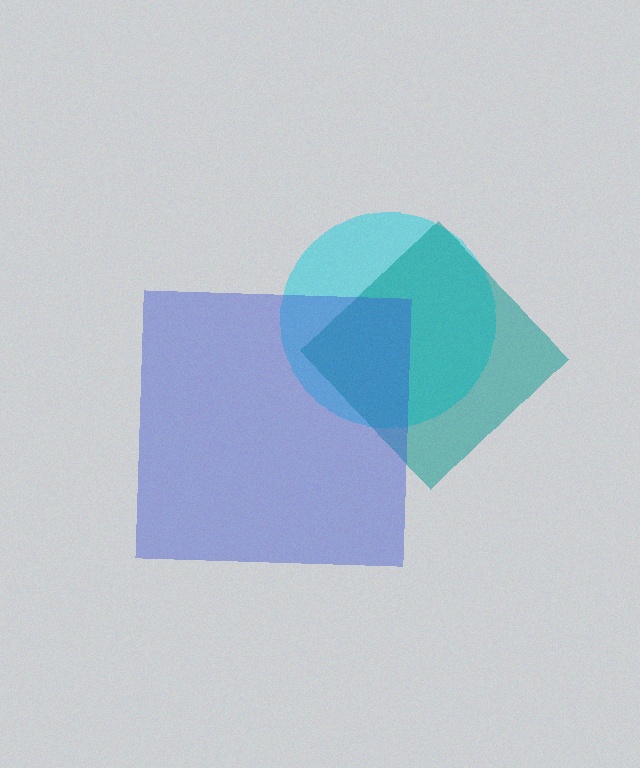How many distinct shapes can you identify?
There are 3 distinct shapes: a cyan circle, a teal diamond, a blue square.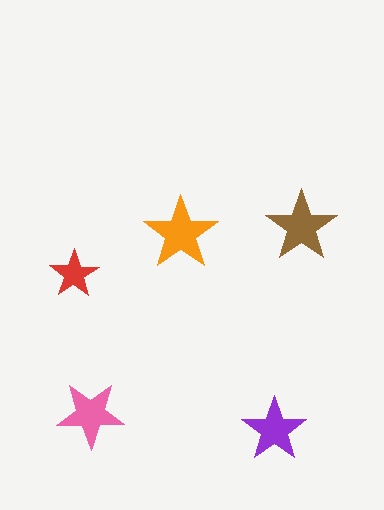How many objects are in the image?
There are 5 objects in the image.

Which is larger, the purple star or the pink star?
The pink one.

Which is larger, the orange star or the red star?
The orange one.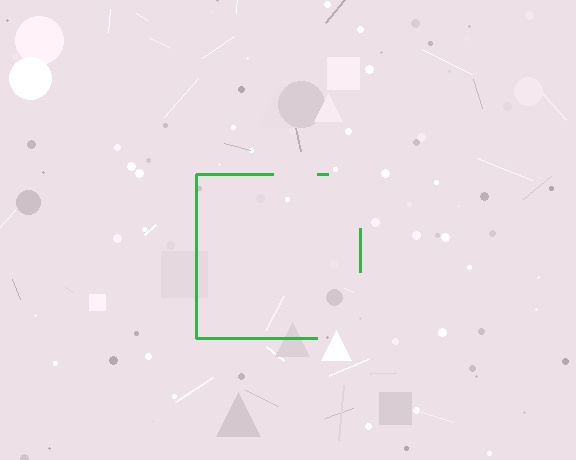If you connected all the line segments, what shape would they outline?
They would outline a square.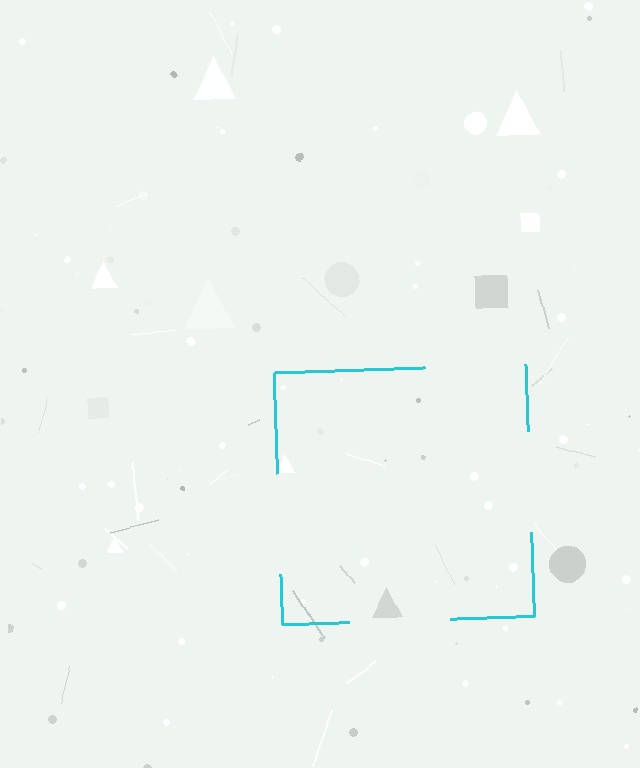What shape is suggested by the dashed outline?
The dashed outline suggests a square.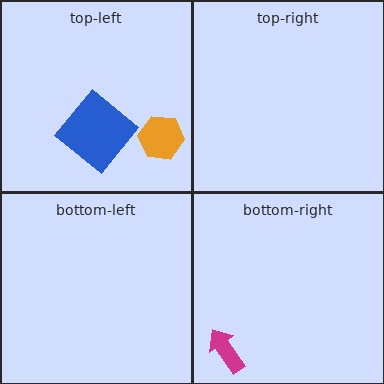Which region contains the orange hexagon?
The top-left region.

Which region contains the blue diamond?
The top-left region.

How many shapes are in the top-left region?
2.